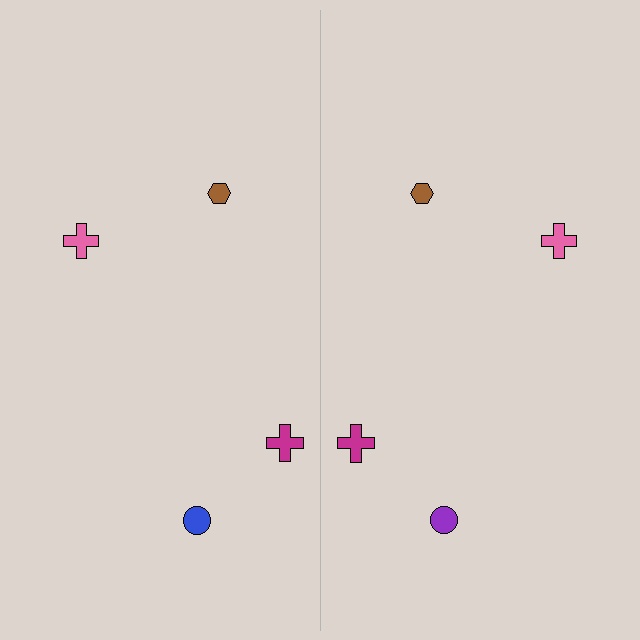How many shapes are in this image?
There are 8 shapes in this image.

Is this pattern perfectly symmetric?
No, the pattern is not perfectly symmetric. The purple circle on the right side breaks the symmetry — its mirror counterpart is blue.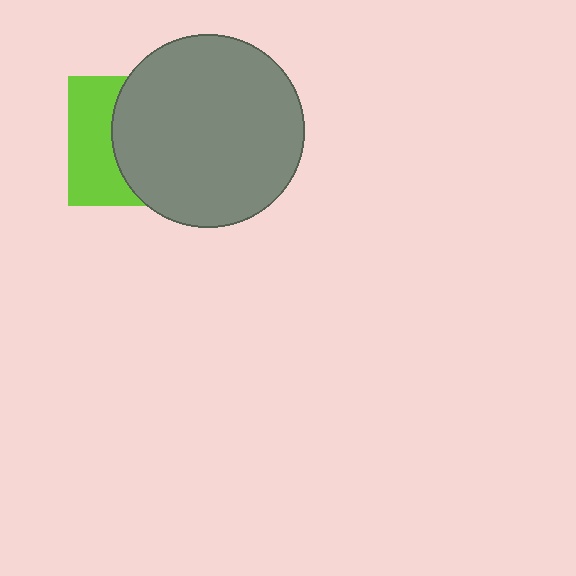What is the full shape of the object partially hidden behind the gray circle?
The partially hidden object is a lime square.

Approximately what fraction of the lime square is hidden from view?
Roughly 60% of the lime square is hidden behind the gray circle.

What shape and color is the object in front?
The object in front is a gray circle.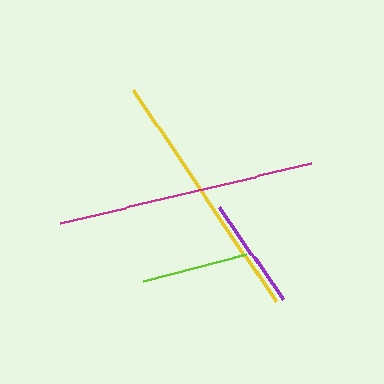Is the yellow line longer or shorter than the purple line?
The yellow line is longer than the purple line.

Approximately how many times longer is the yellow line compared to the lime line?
The yellow line is approximately 2.4 times the length of the lime line.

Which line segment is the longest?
The magenta line is the longest at approximately 257 pixels.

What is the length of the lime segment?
The lime segment is approximately 107 pixels long.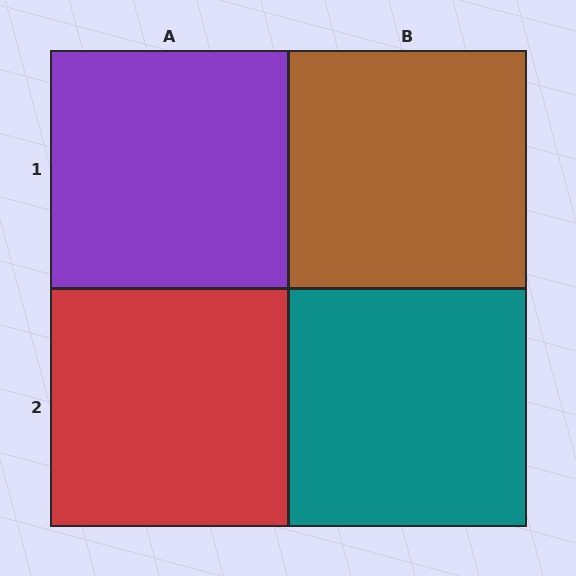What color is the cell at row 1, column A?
Purple.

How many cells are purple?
1 cell is purple.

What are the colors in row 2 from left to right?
Red, teal.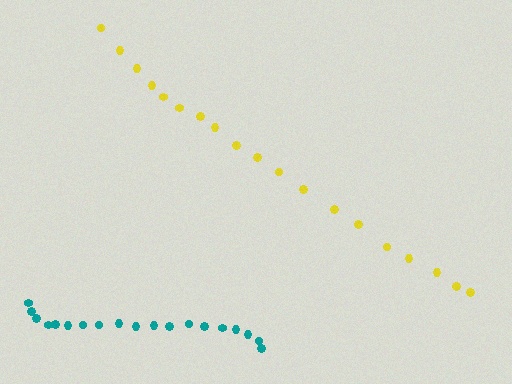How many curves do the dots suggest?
There are 2 distinct paths.